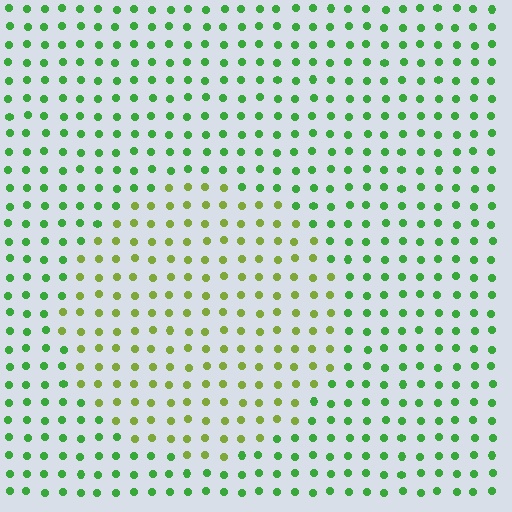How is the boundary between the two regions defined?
The boundary is defined purely by a slight shift in hue (about 38 degrees). Spacing, size, and orientation are identical on both sides.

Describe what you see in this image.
The image is filled with small green elements in a uniform arrangement. A circle-shaped region is visible where the elements are tinted to a slightly different hue, forming a subtle color boundary.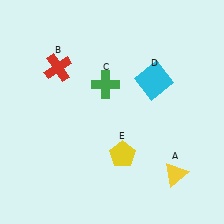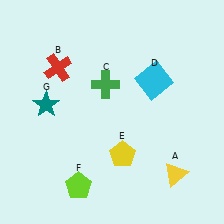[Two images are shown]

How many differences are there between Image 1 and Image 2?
There are 2 differences between the two images.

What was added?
A lime pentagon (F), a teal star (G) were added in Image 2.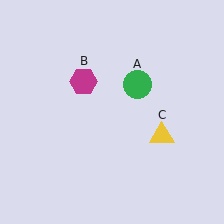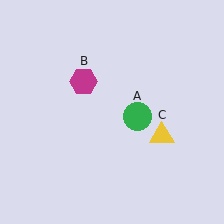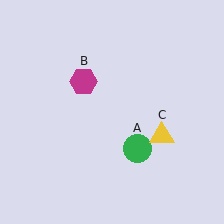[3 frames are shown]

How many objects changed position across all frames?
1 object changed position: green circle (object A).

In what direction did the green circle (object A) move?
The green circle (object A) moved down.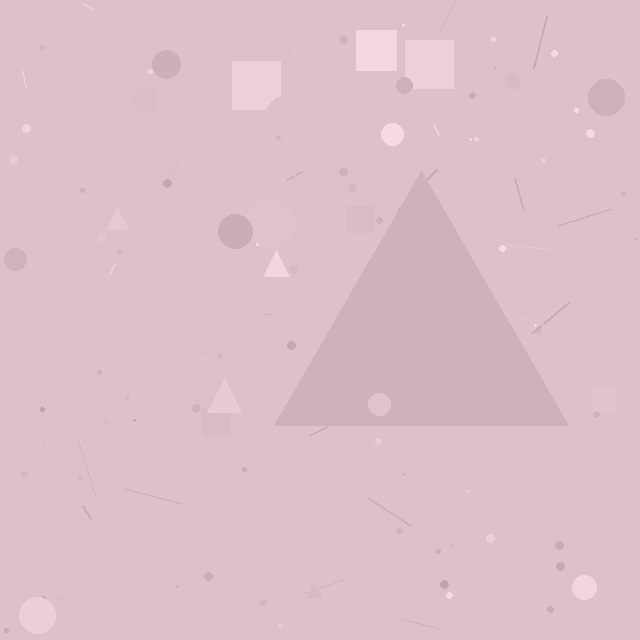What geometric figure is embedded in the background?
A triangle is embedded in the background.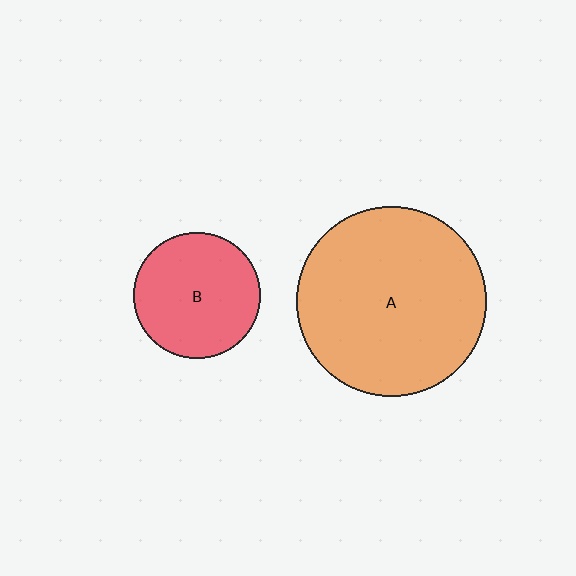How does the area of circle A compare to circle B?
Approximately 2.3 times.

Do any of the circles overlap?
No, none of the circles overlap.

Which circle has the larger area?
Circle A (orange).